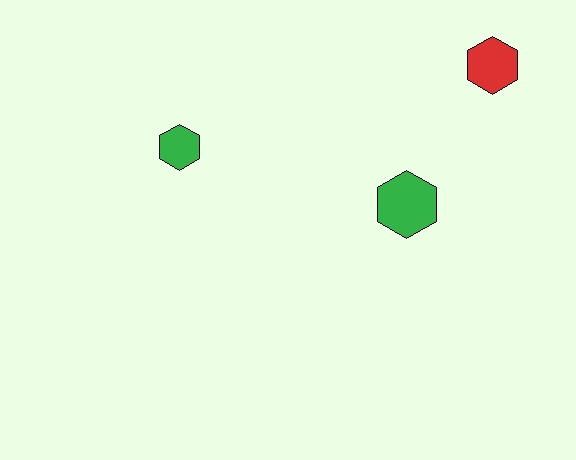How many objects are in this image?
There are 3 objects.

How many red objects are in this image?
There is 1 red object.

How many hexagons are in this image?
There are 3 hexagons.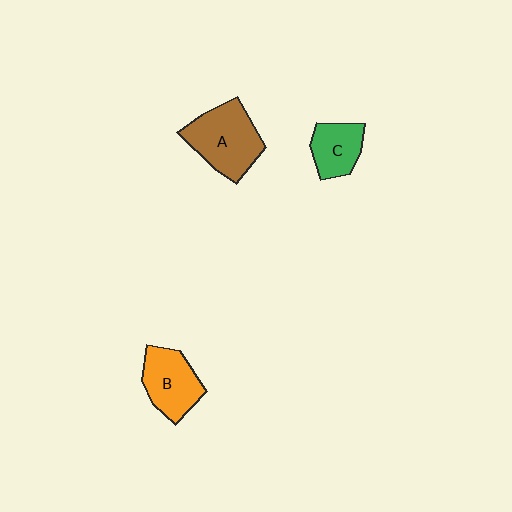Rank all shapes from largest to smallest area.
From largest to smallest: A (brown), B (orange), C (green).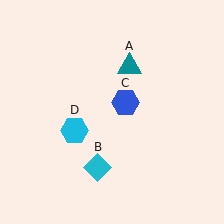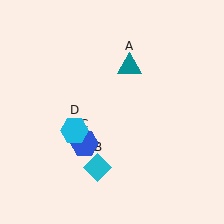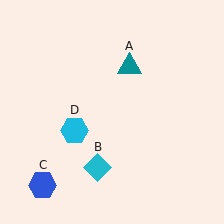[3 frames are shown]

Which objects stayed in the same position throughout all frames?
Teal triangle (object A) and cyan diamond (object B) and cyan hexagon (object D) remained stationary.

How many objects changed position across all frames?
1 object changed position: blue hexagon (object C).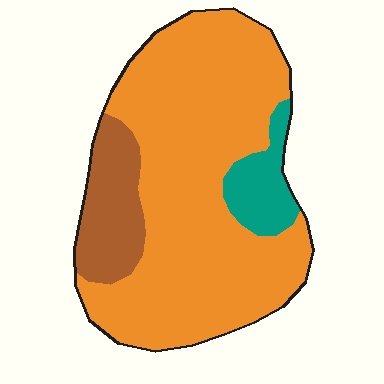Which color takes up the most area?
Orange, at roughly 75%.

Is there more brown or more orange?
Orange.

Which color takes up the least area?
Teal, at roughly 10%.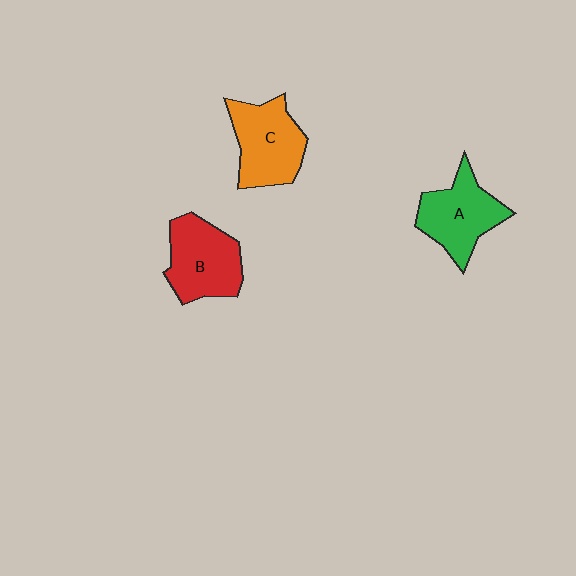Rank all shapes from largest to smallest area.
From largest to smallest: C (orange), B (red), A (green).